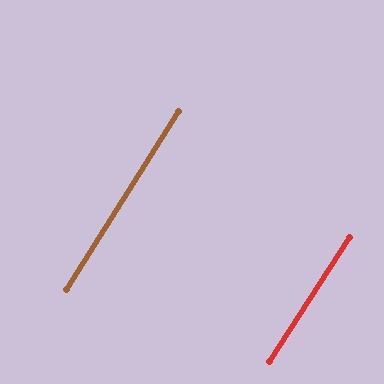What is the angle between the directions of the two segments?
Approximately 0 degrees.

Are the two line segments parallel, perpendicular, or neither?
Parallel — their directions differ by only 0.5°.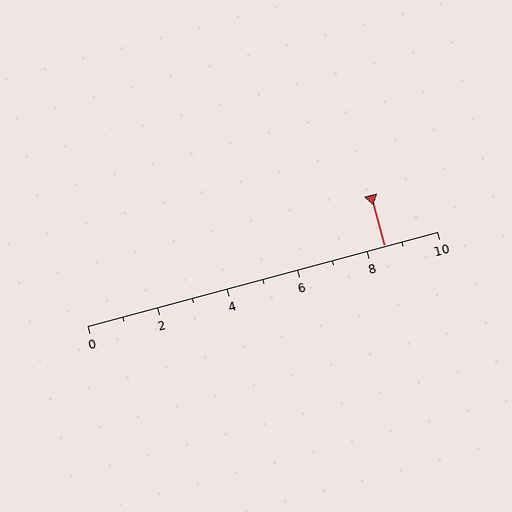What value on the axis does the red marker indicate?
The marker indicates approximately 8.5.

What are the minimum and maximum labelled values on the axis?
The axis runs from 0 to 10.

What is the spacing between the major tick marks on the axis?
The major ticks are spaced 2 apart.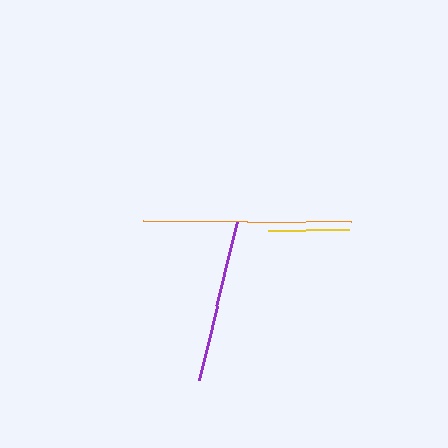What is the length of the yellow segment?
The yellow segment is approximately 82 pixels long.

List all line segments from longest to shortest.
From longest to shortest: orange, purple, yellow.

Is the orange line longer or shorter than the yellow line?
The orange line is longer than the yellow line.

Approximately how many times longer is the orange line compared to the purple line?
The orange line is approximately 1.3 times the length of the purple line.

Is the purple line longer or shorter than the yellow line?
The purple line is longer than the yellow line.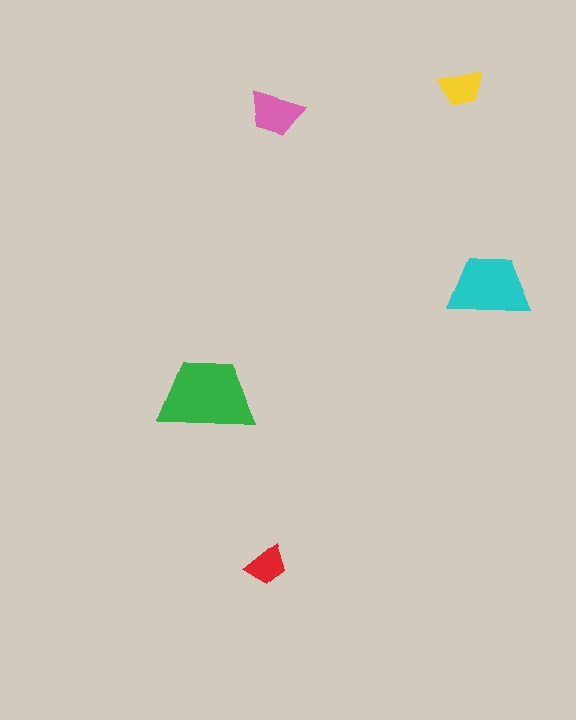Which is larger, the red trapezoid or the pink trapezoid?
The pink one.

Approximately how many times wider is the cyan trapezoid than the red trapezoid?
About 2 times wider.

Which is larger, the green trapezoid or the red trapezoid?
The green one.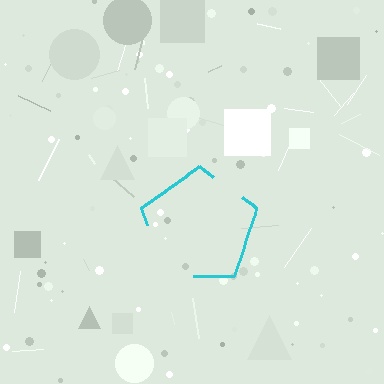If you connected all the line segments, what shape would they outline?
They would outline a pentagon.